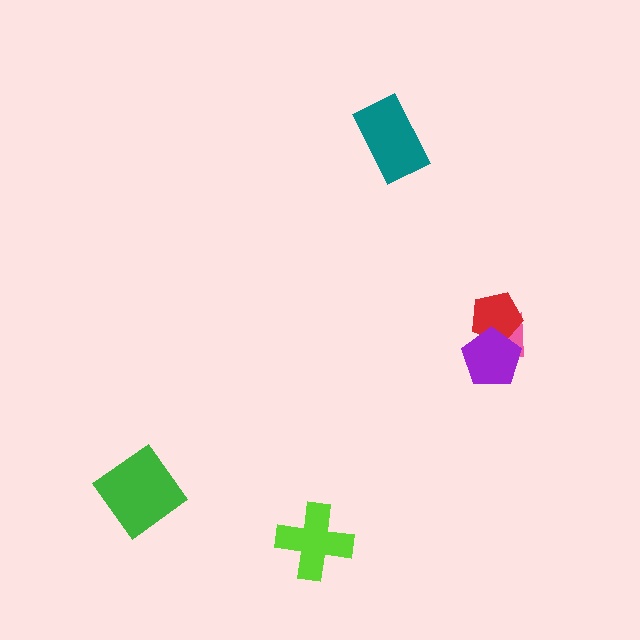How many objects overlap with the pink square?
2 objects overlap with the pink square.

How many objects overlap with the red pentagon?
2 objects overlap with the red pentagon.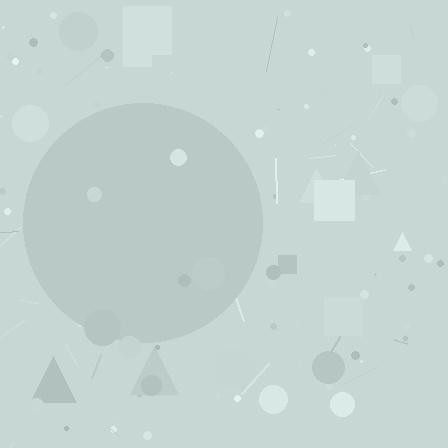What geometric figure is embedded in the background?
A circle is embedded in the background.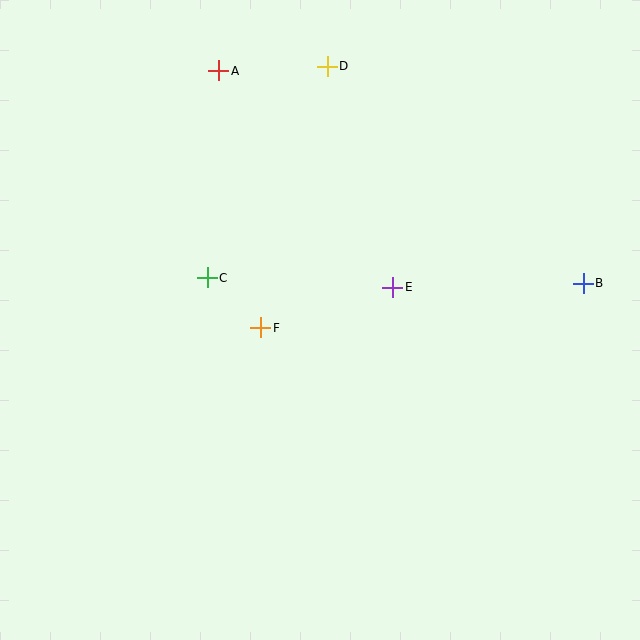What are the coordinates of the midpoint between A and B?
The midpoint between A and B is at (401, 177).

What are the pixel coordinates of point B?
Point B is at (583, 283).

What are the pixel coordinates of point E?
Point E is at (393, 287).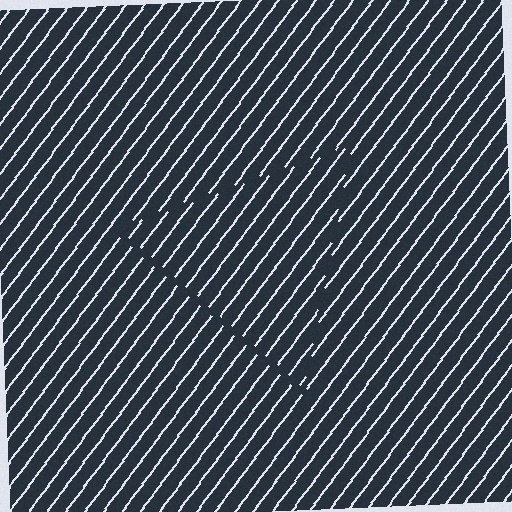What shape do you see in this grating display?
An illusory triangle. The interior of the shape contains the same grating, shifted by half a period — the contour is defined by the phase discontinuity where line-ends from the inner and outer gratings abut.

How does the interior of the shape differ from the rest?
The interior of the shape contains the same grating, shifted by half a period — the contour is defined by the phase discontinuity where line-ends from the inner and outer gratings abut.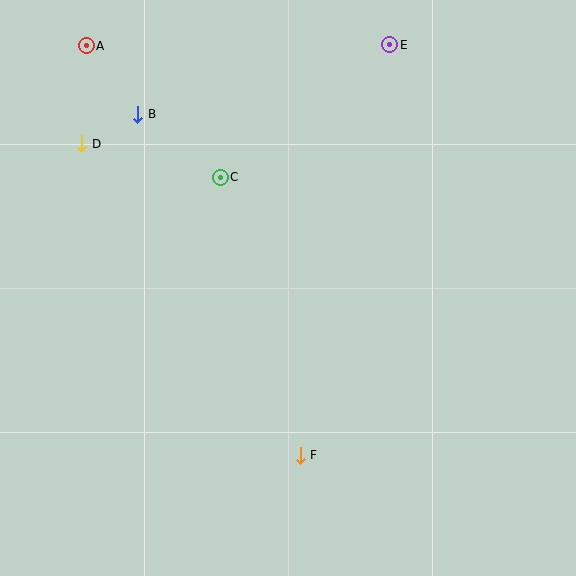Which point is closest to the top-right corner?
Point E is closest to the top-right corner.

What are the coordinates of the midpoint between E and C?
The midpoint between E and C is at (305, 111).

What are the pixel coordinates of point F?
Point F is at (300, 455).